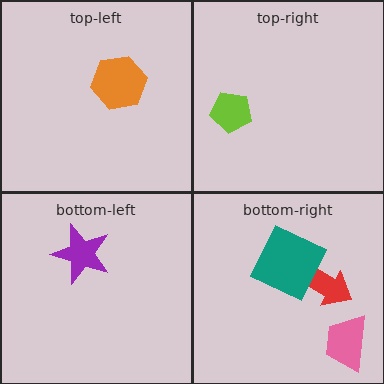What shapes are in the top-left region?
The orange hexagon.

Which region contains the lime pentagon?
The top-right region.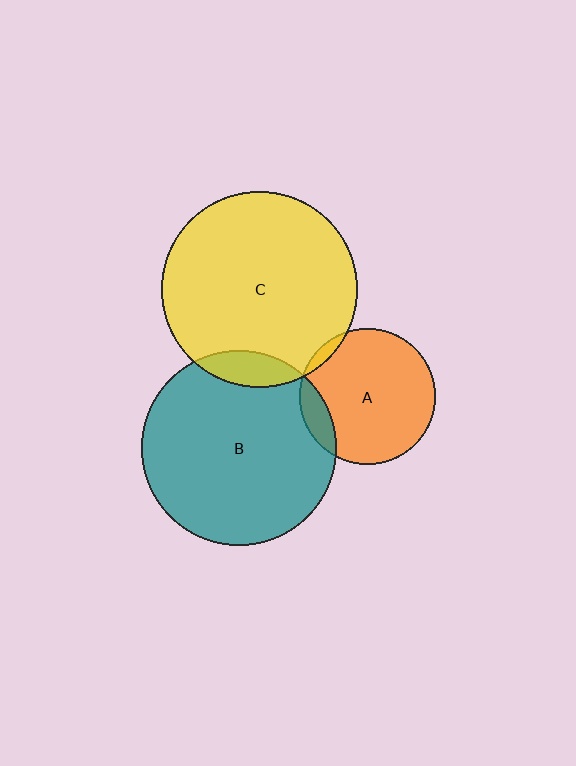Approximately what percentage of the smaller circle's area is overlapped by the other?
Approximately 10%.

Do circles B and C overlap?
Yes.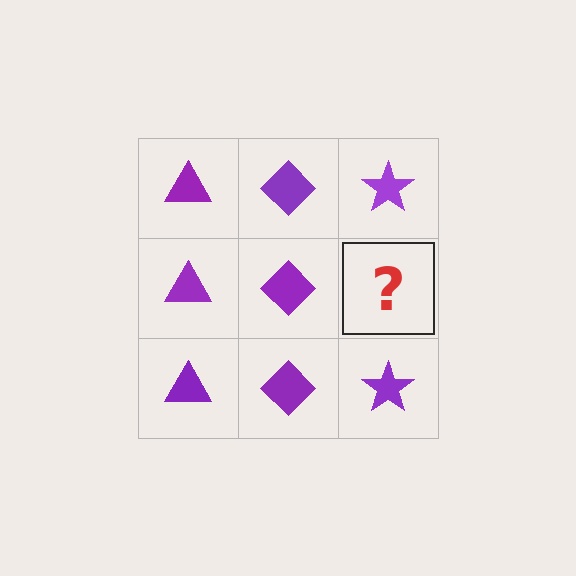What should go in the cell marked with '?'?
The missing cell should contain a purple star.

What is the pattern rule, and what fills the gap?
The rule is that each column has a consistent shape. The gap should be filled with a purple star.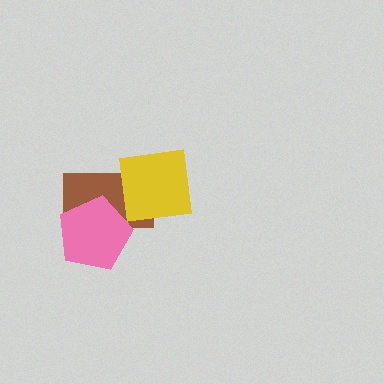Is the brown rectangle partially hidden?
Yes, it is partially covered by another shape.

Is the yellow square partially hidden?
No, no other shape covers it.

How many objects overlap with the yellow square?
1 object overlaps with the yellow square.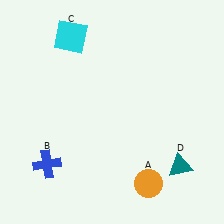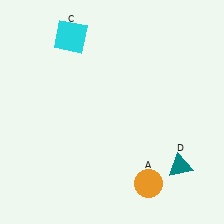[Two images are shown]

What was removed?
The blue cross (B) was removed in Image 2.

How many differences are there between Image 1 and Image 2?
There is 1 difference between the two images.